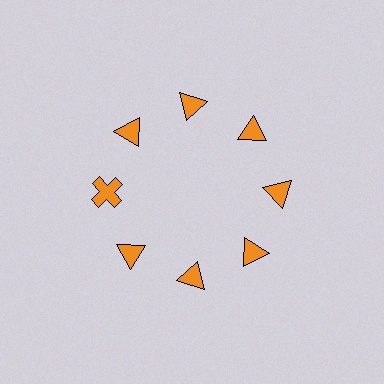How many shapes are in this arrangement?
There are 8 shapes arranged in a ring pattern.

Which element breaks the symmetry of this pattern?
The orange cross at roughly the 9 o'clock position breaks the symmetry. All other shapes are orange triangles.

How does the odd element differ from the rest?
It has a different shape: cross instead of triangle.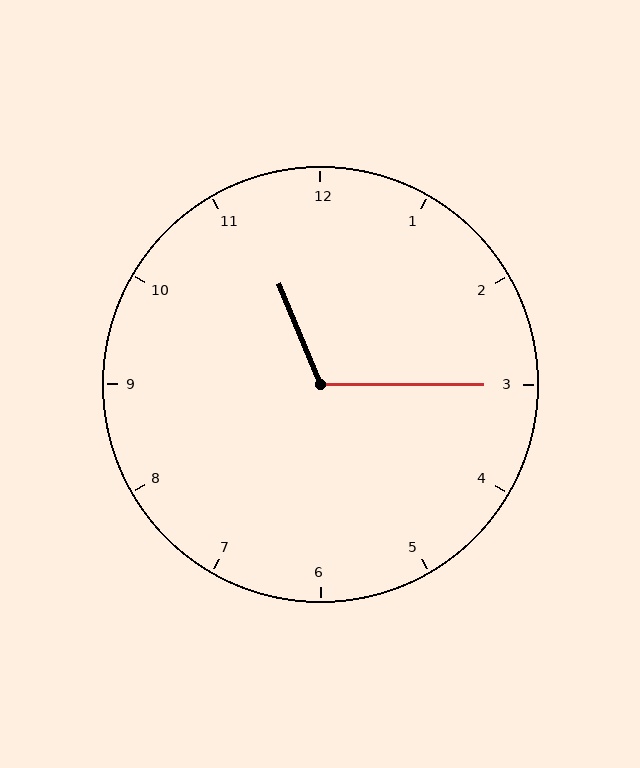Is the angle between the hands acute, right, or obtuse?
It is obtuse.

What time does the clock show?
11:15.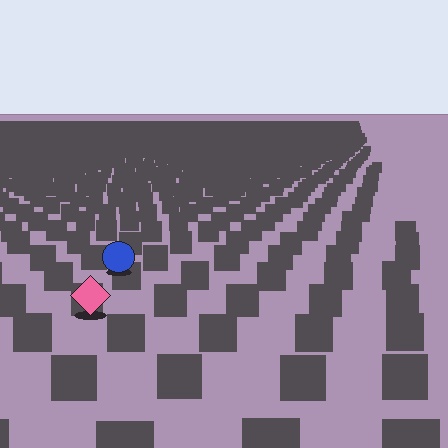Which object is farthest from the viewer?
The blue circle is farthest from the viewer. It appears smaller and the ground texture around it is denser.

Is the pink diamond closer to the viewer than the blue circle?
Yes. The pink diamond is closer — you can tell from the texture gradient: the ground texture is coarser near it.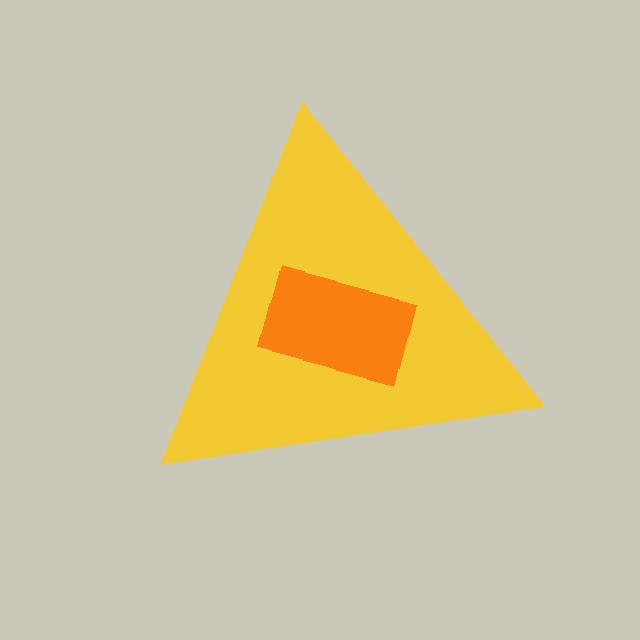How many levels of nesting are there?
2.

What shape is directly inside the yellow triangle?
The orange rectangle.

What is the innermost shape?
The orange rectangle.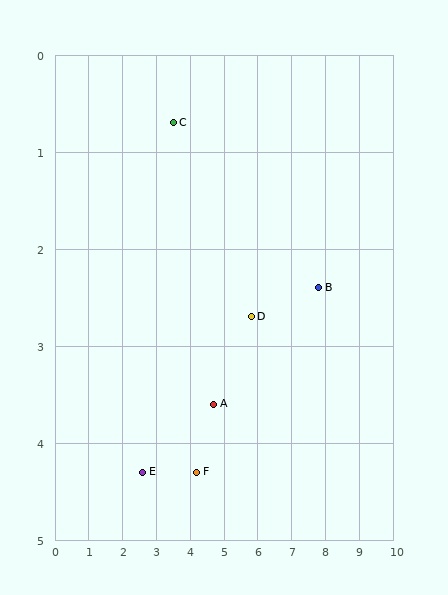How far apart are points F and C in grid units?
Points F and C are about 3.7 grid units apart.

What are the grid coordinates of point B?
Point B is at approximately (7.8, 2.4).